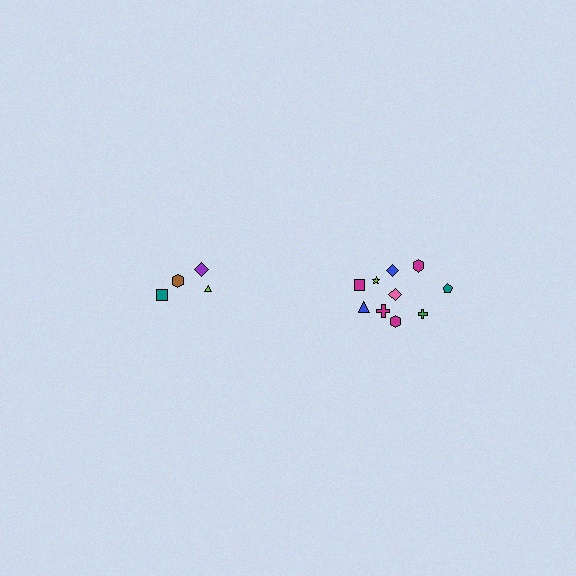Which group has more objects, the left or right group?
The right group.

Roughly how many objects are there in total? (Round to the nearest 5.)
Roughly 15 objects in total.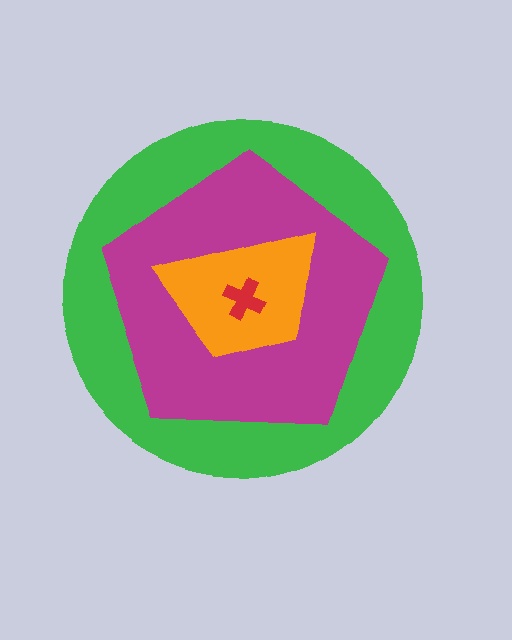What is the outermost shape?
The green circle.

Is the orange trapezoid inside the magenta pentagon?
Yes.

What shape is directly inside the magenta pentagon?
The orange trapezoid.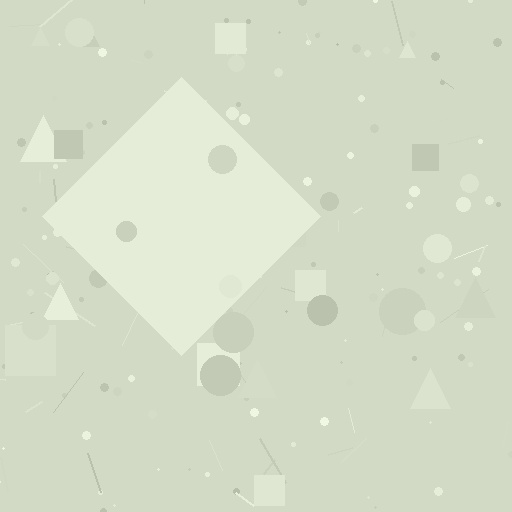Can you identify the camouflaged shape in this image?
The camouflaged shape is a diamond.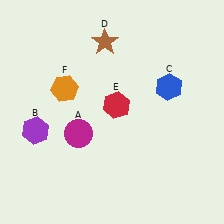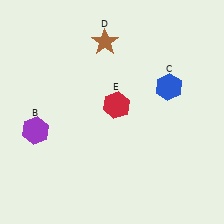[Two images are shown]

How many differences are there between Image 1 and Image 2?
There are 2 differences between the two images.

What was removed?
The magenta circle (A), the orange hexagon (F) were removed in Image 2.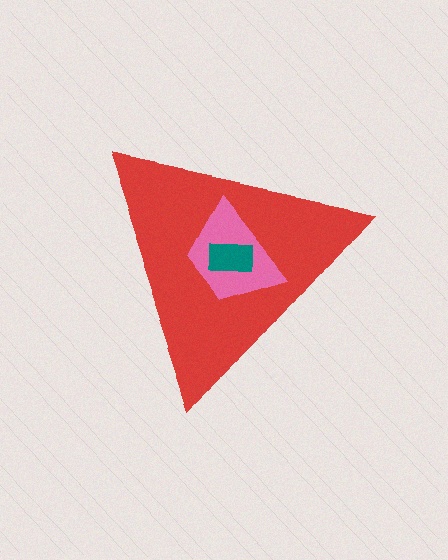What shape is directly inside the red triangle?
The pink trapezoid.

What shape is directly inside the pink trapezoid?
The teal rectangle.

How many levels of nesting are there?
3.